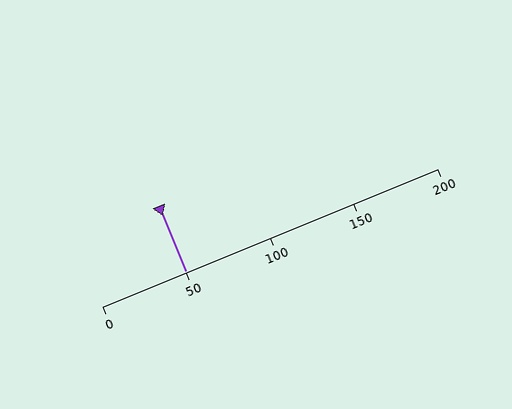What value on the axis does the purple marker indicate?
The marker indicates approximately 50.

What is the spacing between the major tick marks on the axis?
The major ticks are spaced 50 apart.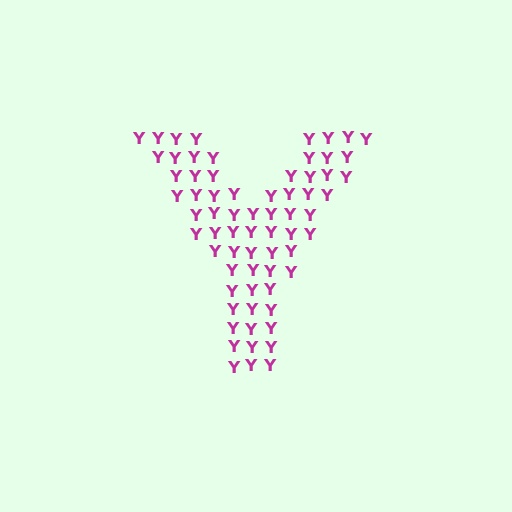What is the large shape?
The large shape is the letter Y.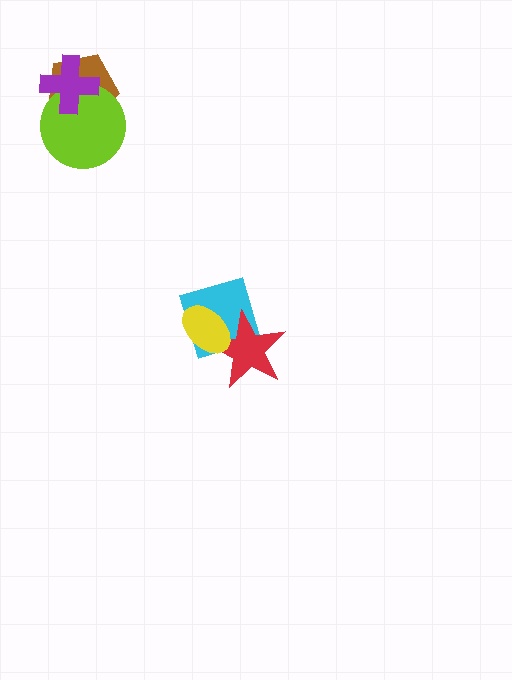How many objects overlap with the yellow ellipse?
2 objects overlap with the yellow ellipse.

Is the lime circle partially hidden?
Yes, it is partially covered by another shape.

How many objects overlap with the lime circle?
2 objects overlap with the lime circle.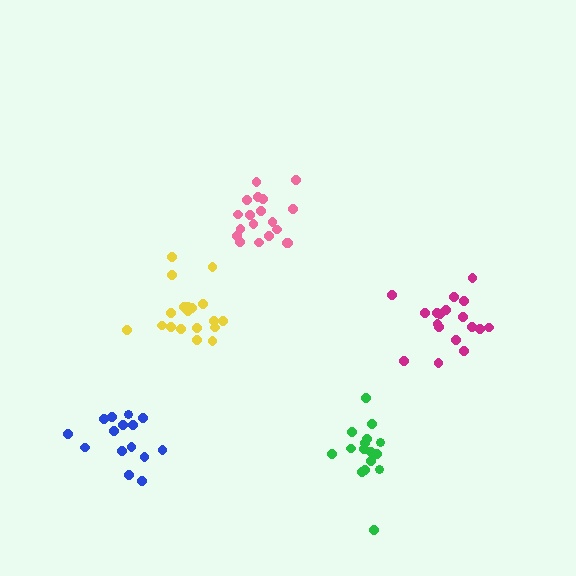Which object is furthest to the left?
The blue cluster is leftmost.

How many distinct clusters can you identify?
There are 5 distinct clusters.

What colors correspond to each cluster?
The clusters are colored: green, magenta, pink, yellow, blue.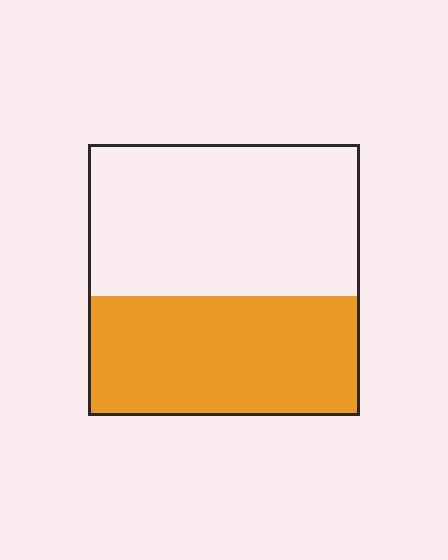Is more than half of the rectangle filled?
No.